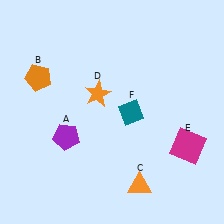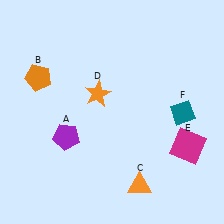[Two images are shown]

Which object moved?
The teal diamond (F) moved right.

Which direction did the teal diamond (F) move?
The teal diamond (F) moved right.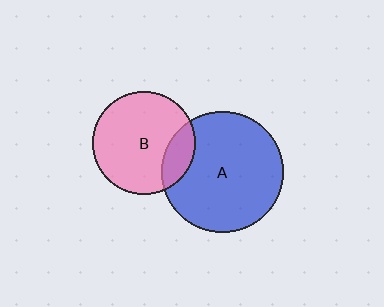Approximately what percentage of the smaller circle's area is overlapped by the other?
Approximately 15%.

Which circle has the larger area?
Circle A (blue).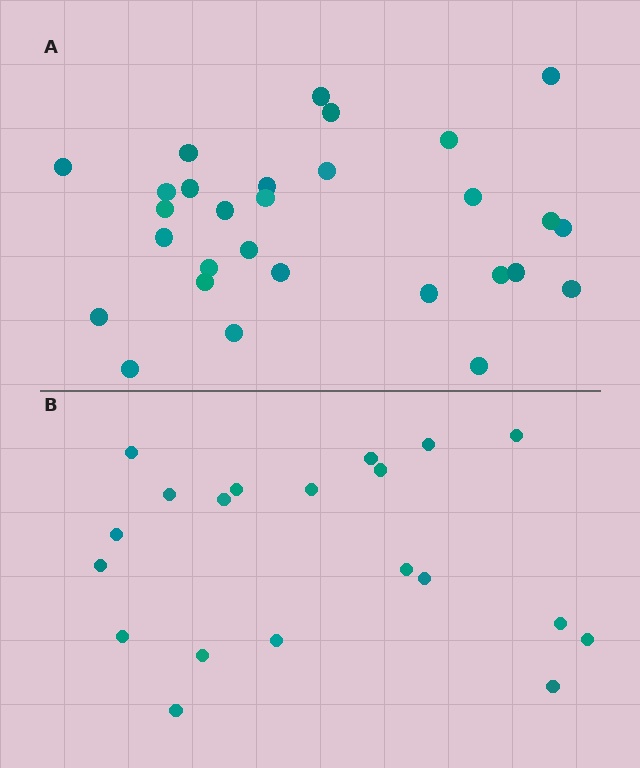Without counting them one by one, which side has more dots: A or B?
Region A (the top region) has more dots.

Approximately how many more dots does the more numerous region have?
Region A has roughly 8 or so more dots than region B.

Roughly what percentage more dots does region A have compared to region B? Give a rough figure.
About 45% more.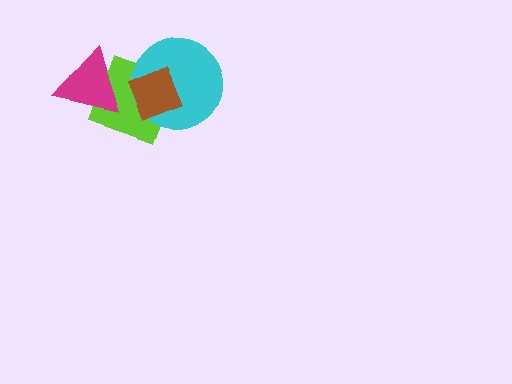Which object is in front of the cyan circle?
The brown diamond is in front of the cyan circle.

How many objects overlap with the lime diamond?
3 objects overlap with the lime diamond.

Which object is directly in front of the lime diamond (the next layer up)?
The cyan circle is directly in front of the lime diamond.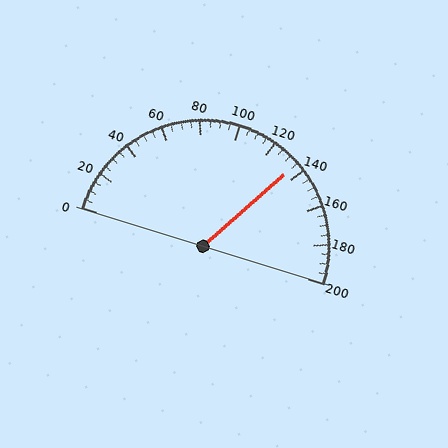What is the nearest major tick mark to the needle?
The nearest major tick mark is 140.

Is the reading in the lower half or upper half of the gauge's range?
The reading is in the upper half of the range (0 to 200).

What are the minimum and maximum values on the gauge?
The gauge ranges from 0 to 200.